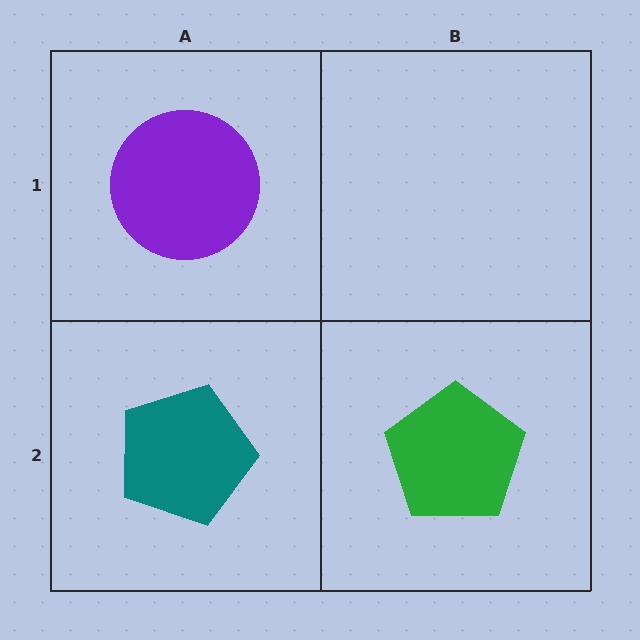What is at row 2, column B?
A green pentagon.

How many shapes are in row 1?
1 shape.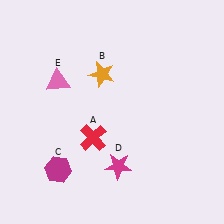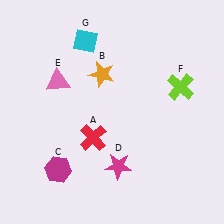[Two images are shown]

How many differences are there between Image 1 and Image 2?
There are 2 differences between the two images.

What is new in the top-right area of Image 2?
A lime cross (F) was added in the top-right area of Image 2.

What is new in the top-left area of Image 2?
A cyan diamond (G) was added in the top-left area of Image 2.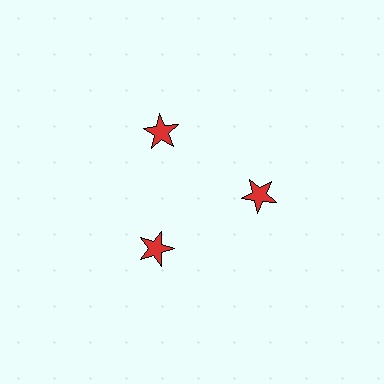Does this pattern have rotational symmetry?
Yes, this pattern has 3-fold rotational symmetry. It looks the same after rotating 120 degrees around the center.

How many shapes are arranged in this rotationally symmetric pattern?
There are 3 shapes, arranged in 3 groups of 1.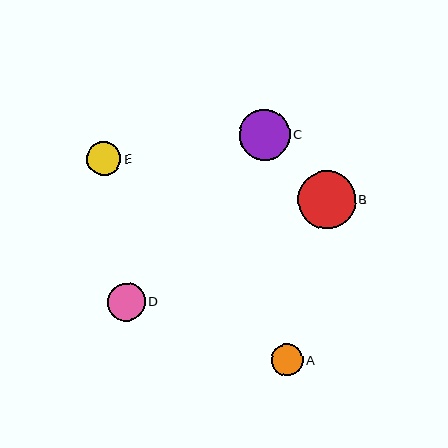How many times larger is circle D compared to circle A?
Circle D is approximately 1.2 times the size of circle A.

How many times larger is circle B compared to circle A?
Circle B is approximately 1.8 times the size of circle A.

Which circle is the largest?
Circle B is the largest with a size of approximately 57 pixels.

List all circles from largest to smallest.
From largest to smallest: B, C, D, E, A.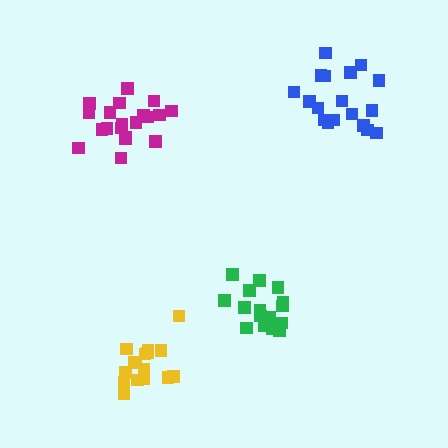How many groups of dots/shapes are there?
There are 4 groups.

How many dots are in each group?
Group 1: 20 dots, Group 2: 16 dots, Group 3: 18 dots, Group 4: 16 dots (70 total).